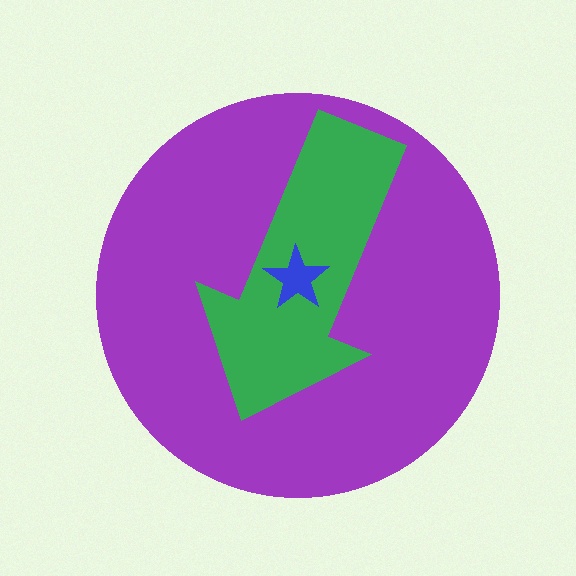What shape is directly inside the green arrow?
The blue star.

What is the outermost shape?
The purple circle.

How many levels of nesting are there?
3.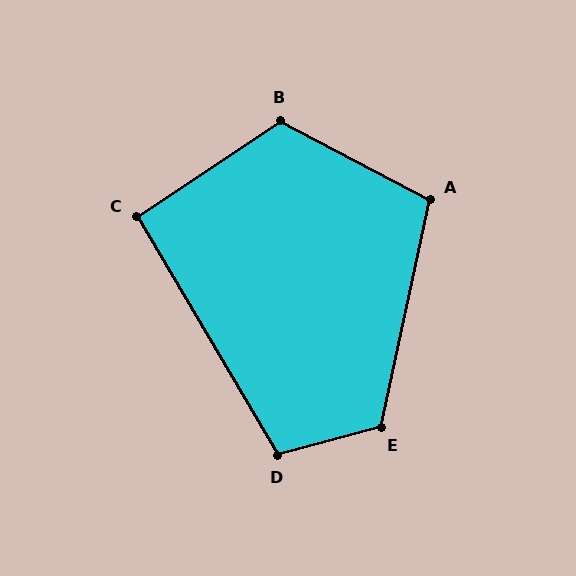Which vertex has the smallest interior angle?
C, at approximately 93 degrees.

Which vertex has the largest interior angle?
B, at approximately 119 degrees.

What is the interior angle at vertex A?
Approximately 106 degrees (obtuse).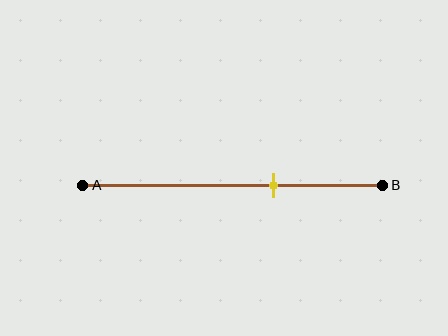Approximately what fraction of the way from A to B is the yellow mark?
The yellow mark is approximately 65% of the way from A to B.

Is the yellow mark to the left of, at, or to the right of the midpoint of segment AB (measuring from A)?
The yellow mark is to the right of the midpoint of segment AB.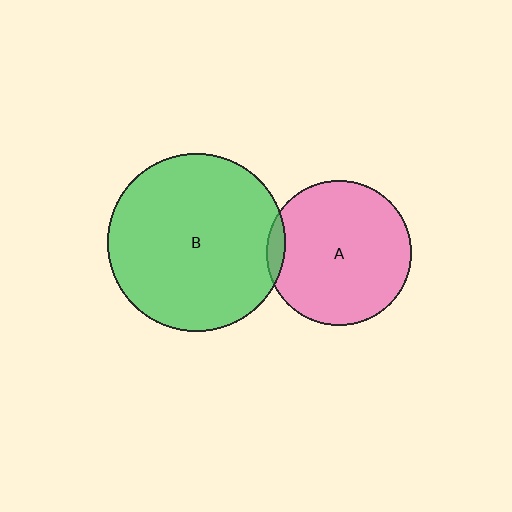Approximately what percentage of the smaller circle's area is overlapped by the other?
Approximately 5%.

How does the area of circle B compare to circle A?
Approximately 1.5 times.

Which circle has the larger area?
Circle B (green).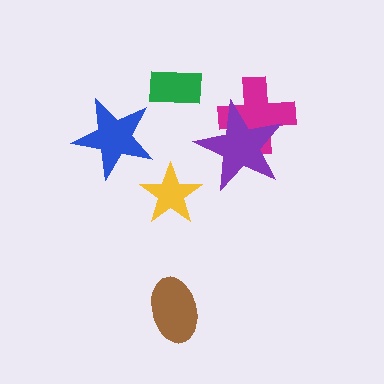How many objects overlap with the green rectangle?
0 objects overlap with the green rectangle.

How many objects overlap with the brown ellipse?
0 objects overlap with the brown ellipse.